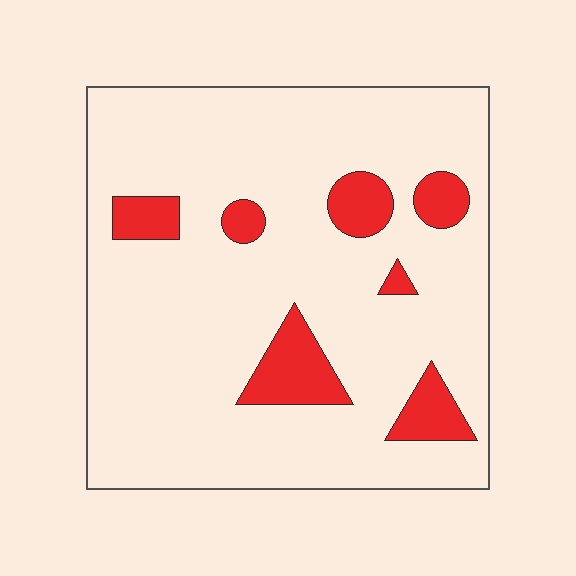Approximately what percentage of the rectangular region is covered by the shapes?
Approximately 15%.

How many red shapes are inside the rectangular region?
7.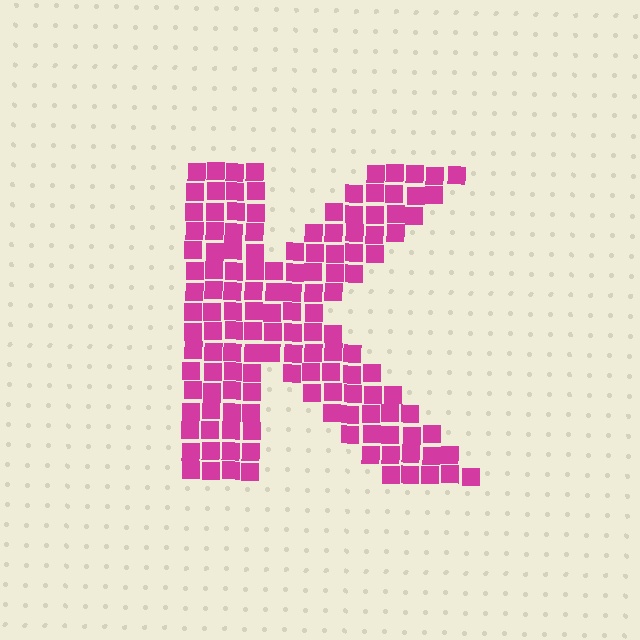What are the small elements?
The small elements are squares.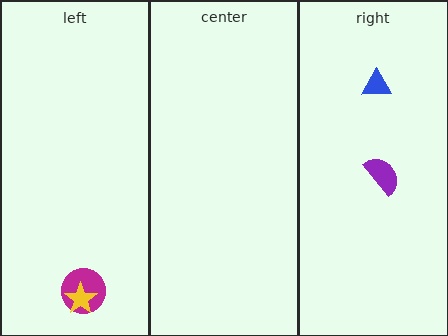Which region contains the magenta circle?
The left region.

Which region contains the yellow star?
The left region.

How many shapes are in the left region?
2.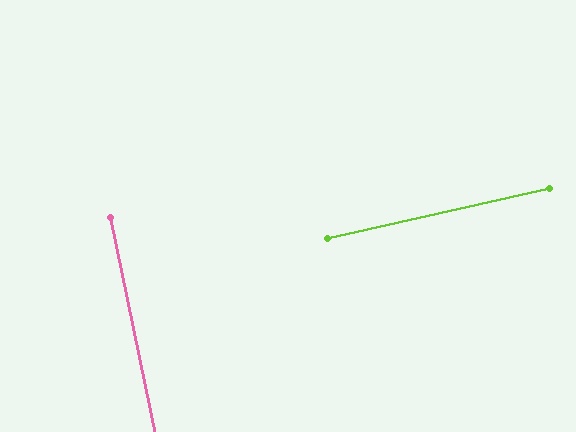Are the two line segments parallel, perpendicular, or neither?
Perpendicular — they meet at approximately 89°.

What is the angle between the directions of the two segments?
Approximately 89 degrees.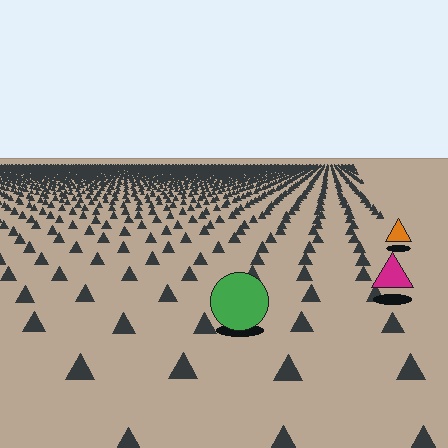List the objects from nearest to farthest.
From nearest to farthest: the green circle, the magenta triangle, the orange triangle.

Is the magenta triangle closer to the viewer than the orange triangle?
Yes. The magenta triangle is closer — you can tell from the texture gradient: the ground texture is coarser near it.